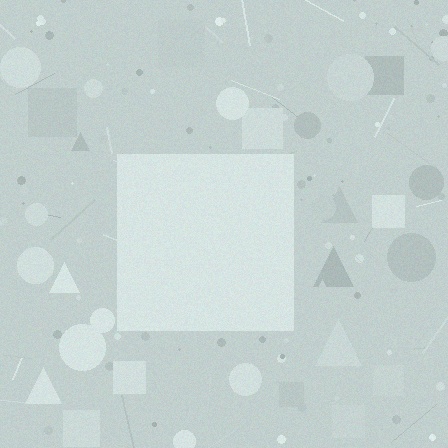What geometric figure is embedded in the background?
A square is embedded in the background.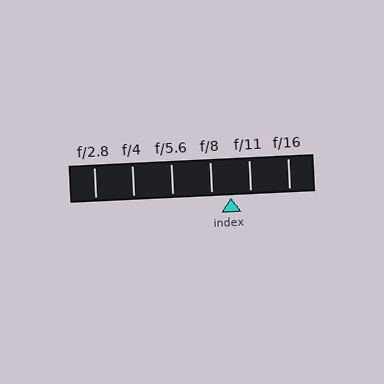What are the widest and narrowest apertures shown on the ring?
The widest aperture shown is f/2.8 and the narrowest is f/16.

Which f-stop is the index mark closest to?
The index mark is closest to f/8.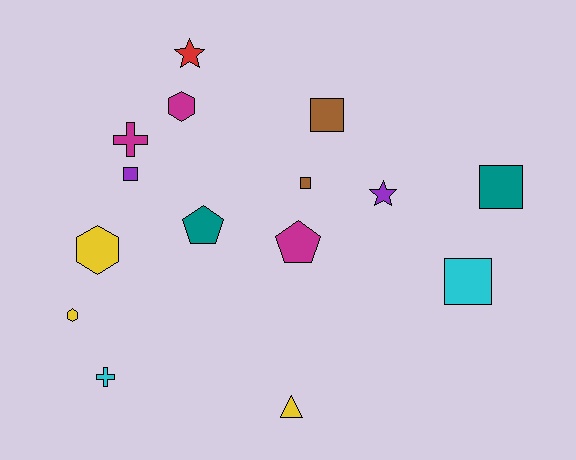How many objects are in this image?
There are 15 objects.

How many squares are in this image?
There are 5 squares.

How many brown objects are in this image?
There are 2 brown objects.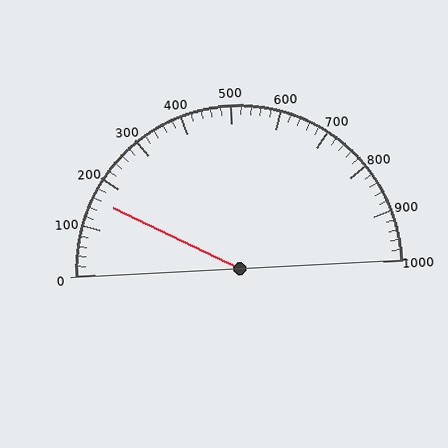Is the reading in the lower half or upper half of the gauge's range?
The reading is in the lower half of the range (0 to 1000).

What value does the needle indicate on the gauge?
The needle indicates approximately 160.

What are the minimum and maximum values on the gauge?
The gauge ranges from 0 to 1000.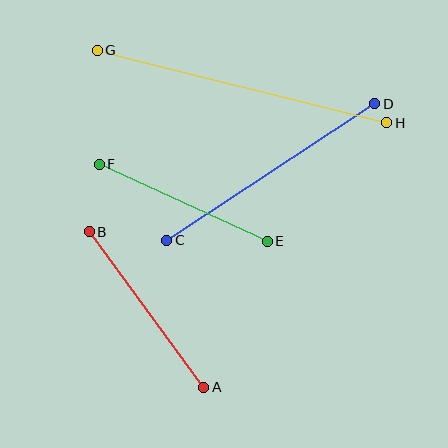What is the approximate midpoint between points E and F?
The midpoint is at approximately (183, 203) pixels.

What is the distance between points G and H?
The distance is approximately 298 pixels.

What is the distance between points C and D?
The distance is approximately 249 pixels.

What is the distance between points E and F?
The distance is approximately 185 pixels.